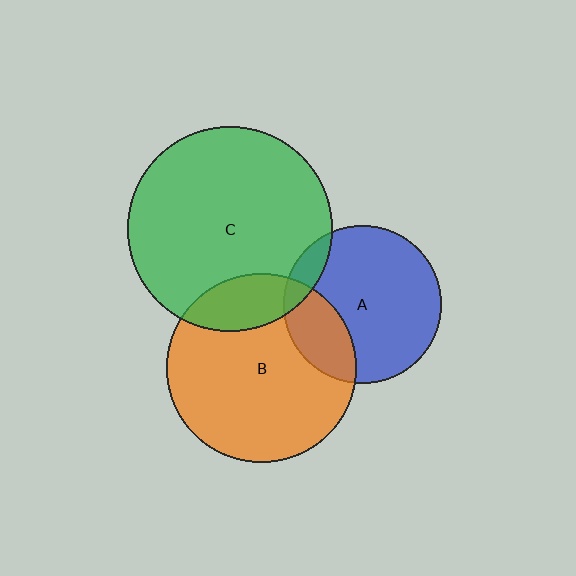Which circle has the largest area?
Circle C (green).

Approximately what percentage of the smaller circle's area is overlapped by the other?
Approximately 10%.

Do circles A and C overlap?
Yes.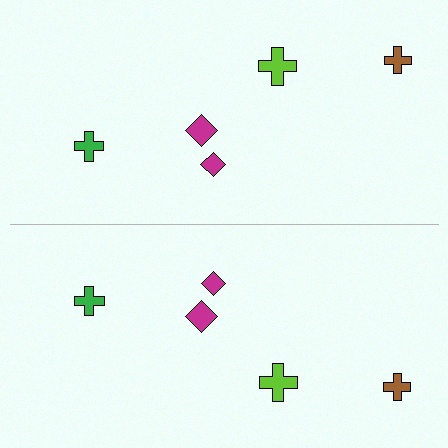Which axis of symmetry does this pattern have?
The pattern has a horizontal axis of symmetry running through the center of the image.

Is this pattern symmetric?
Yes, this pattern has bilateral (reflection) symmetry.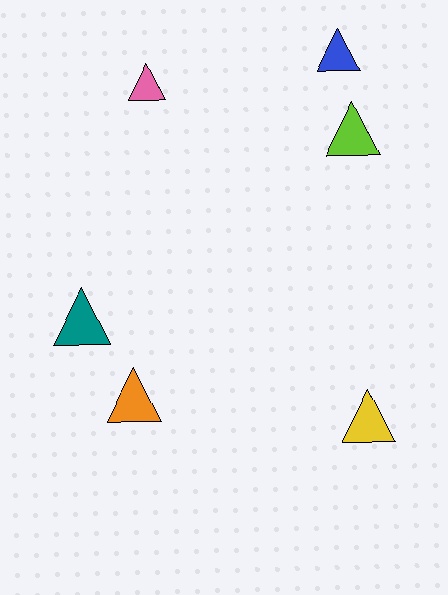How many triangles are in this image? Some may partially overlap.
There are 6 triangles.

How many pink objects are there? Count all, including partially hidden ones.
There is 1 pink object.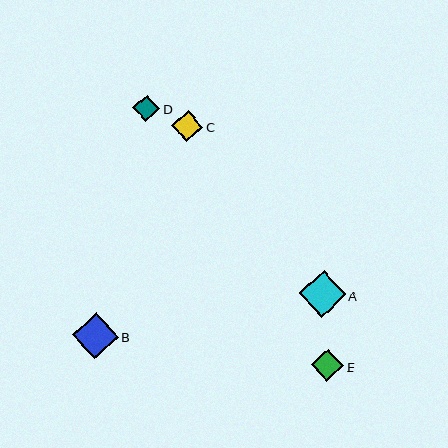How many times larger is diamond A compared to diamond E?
Diamond A is approximately 1.5 times the size of diamond E.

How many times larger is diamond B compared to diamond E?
Diamond B is approximately 1.4 times the size of diamond E.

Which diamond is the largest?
Diamond A is the largest with a size of approximately 47 pixels.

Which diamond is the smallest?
Diamond D is the smallest with a size of approximately 27 pixels.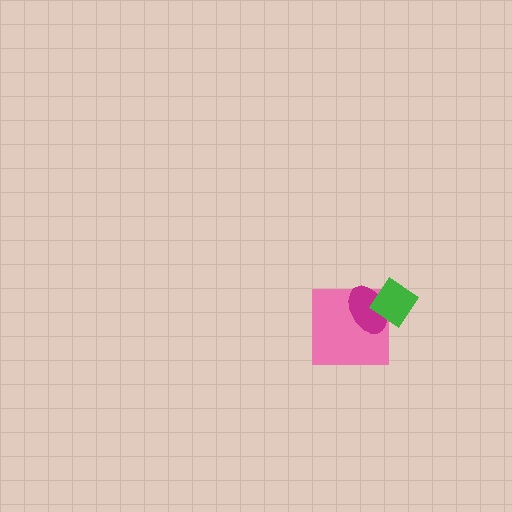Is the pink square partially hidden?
Yes, it is partially covered by another shape.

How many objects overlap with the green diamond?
2 objects overlap with the green diamond.